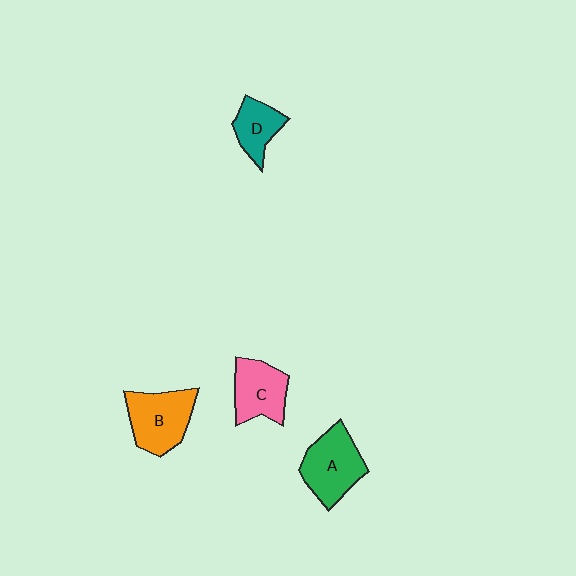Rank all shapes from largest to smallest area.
From largest to smallest: A (green), B (orange), C (pink), D (teal).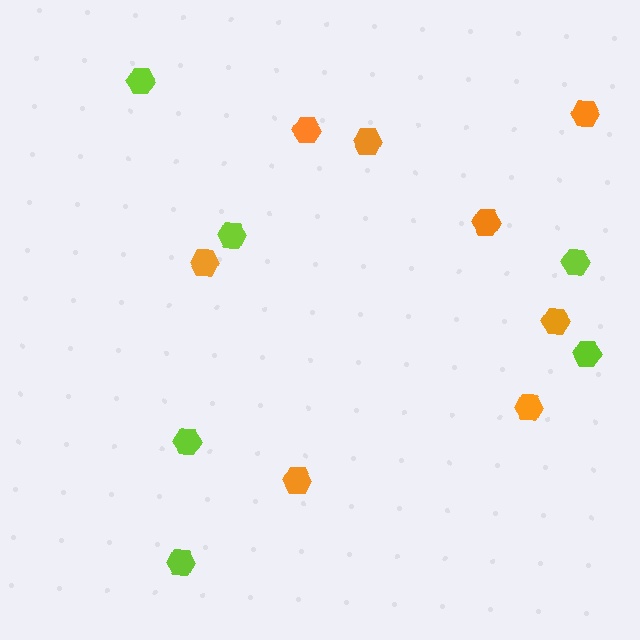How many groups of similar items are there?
There are 2 groups: one group of lime hexagons (6) and one group of orange hexagons (8).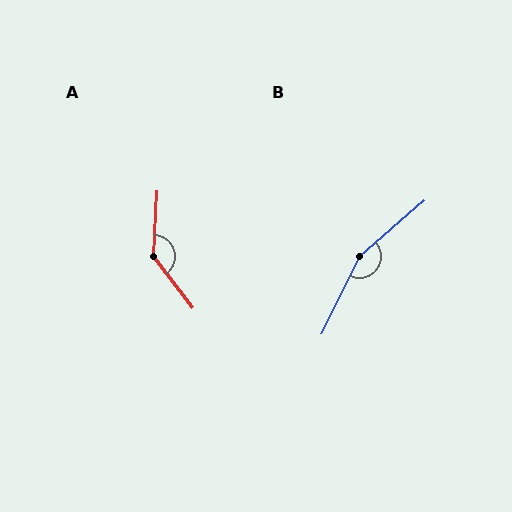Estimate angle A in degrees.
Approximately 140 degrees.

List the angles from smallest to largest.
A (140°), B (157°).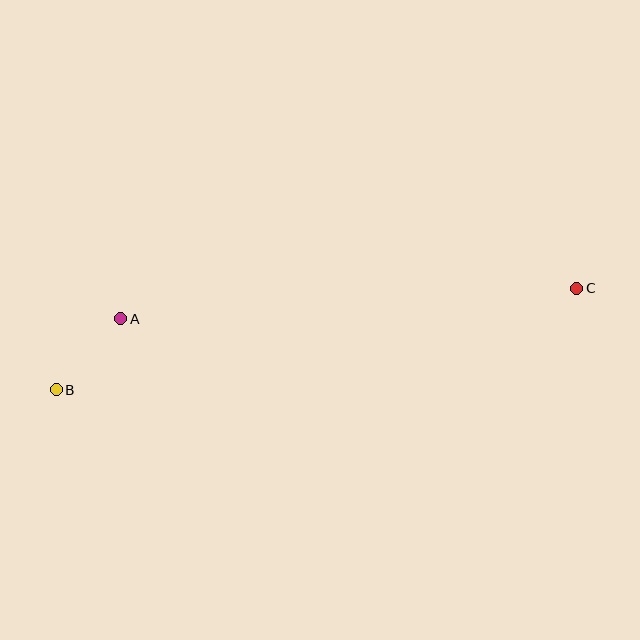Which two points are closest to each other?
Points A and B are closest to each other.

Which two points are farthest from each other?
Points B and C are farthest from each other.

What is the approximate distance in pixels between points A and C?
The distance between A and C is approximately 457 pixels.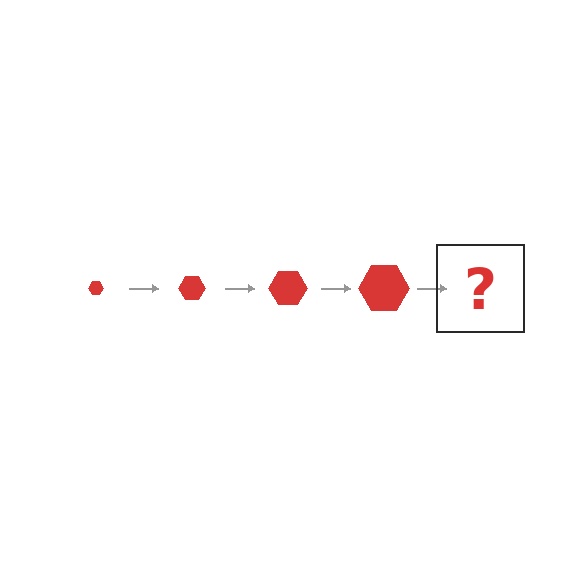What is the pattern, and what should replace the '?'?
The pattern is that the hexagon gets progressively larger each step. The '?' should be a red hexagon, larger than the previous one.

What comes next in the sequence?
The next element should be a red hexagon, larger than the previous one.